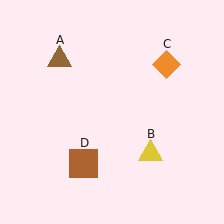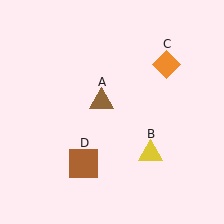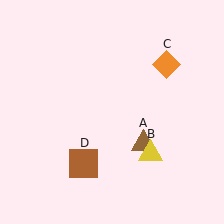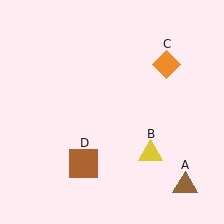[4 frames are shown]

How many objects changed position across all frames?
1 object changed position: brown triangle (object A).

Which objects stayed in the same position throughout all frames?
Yellow triangle (object B) and orange diamond (object C) and brown square (object D) remained stationary.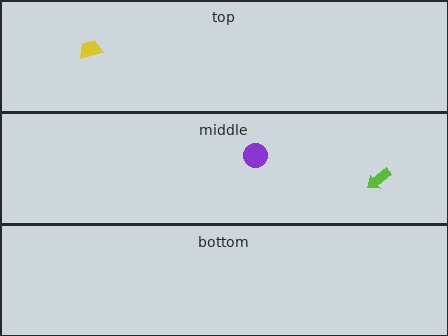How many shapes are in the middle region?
2.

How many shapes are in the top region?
1.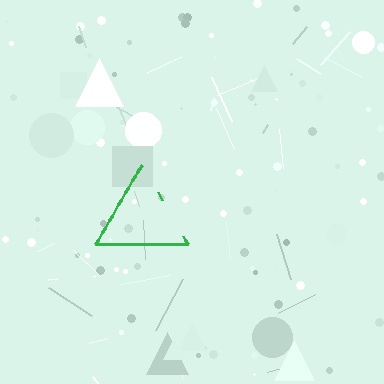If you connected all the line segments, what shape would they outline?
They would outline a triangle.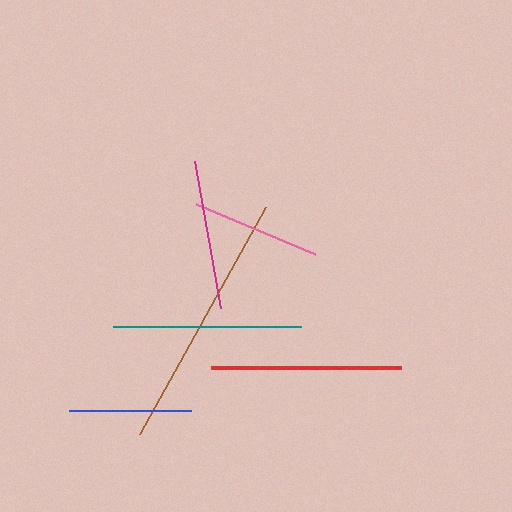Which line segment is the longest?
The brown line is the longest at approximately 260 pixels.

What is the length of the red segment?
The red segment is approximately 190 pixels long.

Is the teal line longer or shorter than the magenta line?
The teal line is longer than the magenta line.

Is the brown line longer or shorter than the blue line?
The brown line is longer than the blue line.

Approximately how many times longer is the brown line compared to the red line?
The brown line is approximately 1.4 times the length of the red line.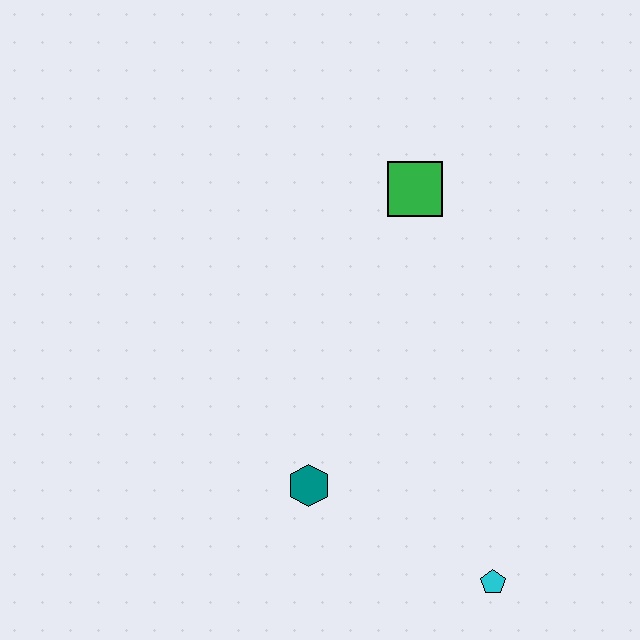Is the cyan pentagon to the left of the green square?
No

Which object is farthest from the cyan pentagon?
The green square is farthest from the cyan pentagon.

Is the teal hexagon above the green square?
No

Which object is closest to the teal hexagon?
The cyan pentagon is closest to the teal hexagon.